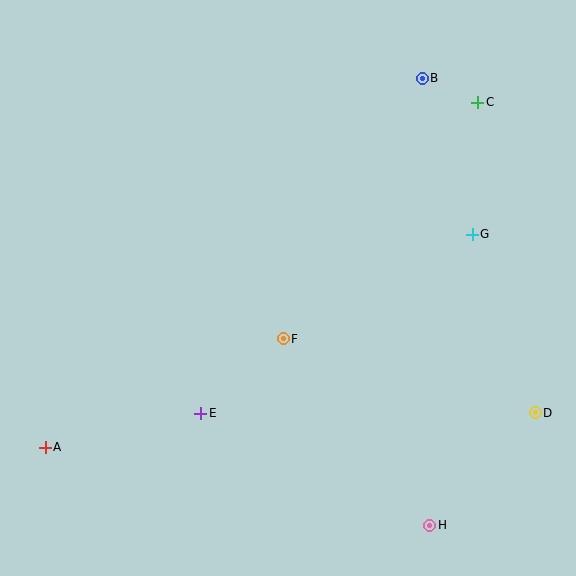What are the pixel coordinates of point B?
Point B is at (422, 78).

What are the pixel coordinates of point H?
Point H is at (430, 525).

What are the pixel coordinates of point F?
Point F is at (283, 339).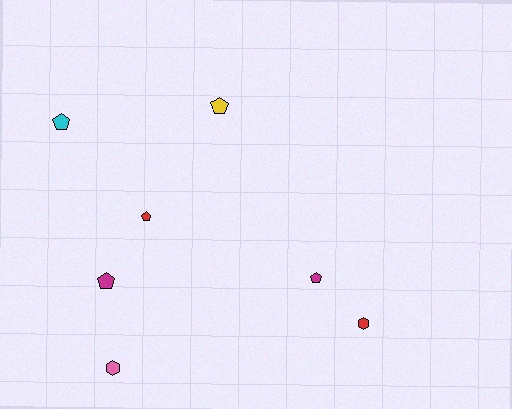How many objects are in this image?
There are 7 objects.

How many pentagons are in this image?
There are 5 pentagons.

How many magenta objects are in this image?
There are 2 magenta objects.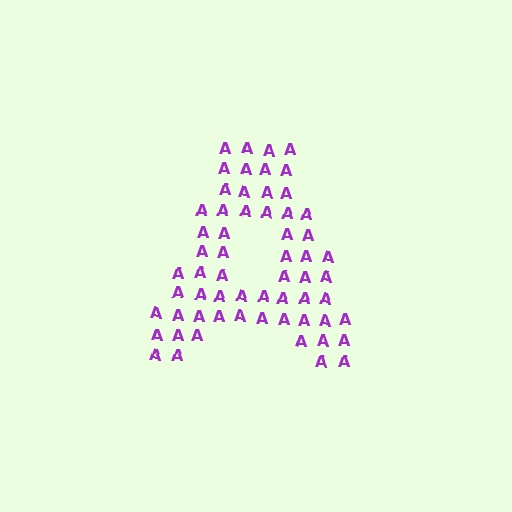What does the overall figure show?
The overall figure shows the letter A.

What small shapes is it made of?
It is made of small letter A's.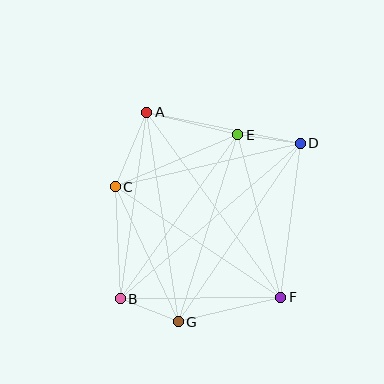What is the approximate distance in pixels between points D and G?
The distance between D and G is approximately 216 pixels.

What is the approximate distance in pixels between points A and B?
The distance between A and B is approximately 188 pixels.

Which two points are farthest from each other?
Points B and D are farthest from each other.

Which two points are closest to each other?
Points B and G are closest to each other.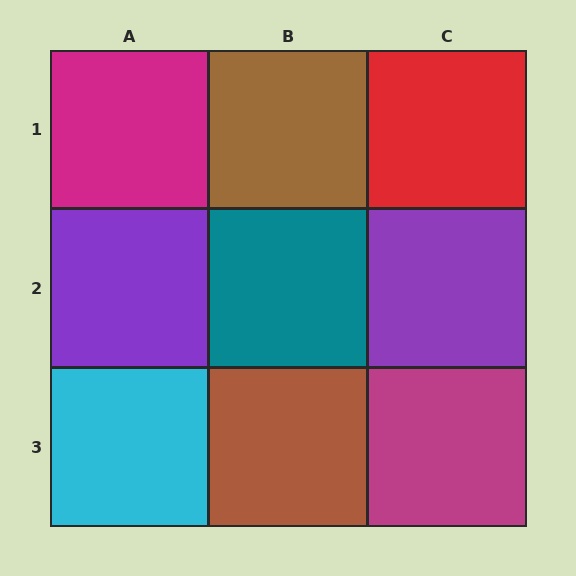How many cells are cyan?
1 cell is cyan.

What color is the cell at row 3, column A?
Cyan.